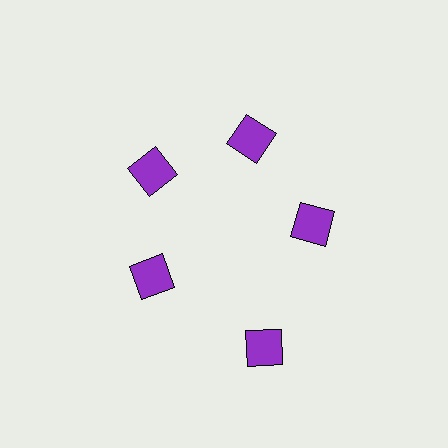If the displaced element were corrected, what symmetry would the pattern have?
It would have 5-fold rotational symmetry — the pattern would map onto itself every 72 degrees.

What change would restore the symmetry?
The symmetry would be restored by moving it inward, back onto the ring so that all 5 squares sit at equal angles and equal distance from the center.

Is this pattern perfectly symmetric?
No. The 5 purple squares are arranged in a ring, but one element near the 5 o'clock position is pushed outward from the center, breaking the 5-fold rotational symmetry.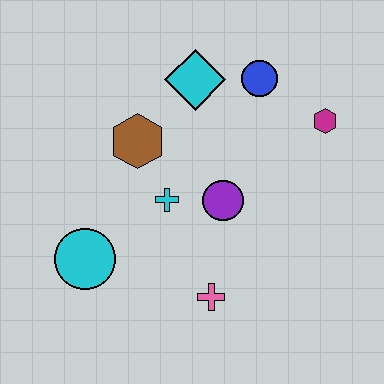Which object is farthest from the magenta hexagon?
The cyan circle is farthest from the magenta hexagon.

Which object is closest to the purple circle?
The cyan cross is closest to the purple circle.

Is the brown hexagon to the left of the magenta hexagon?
Yes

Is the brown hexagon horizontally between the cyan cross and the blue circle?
No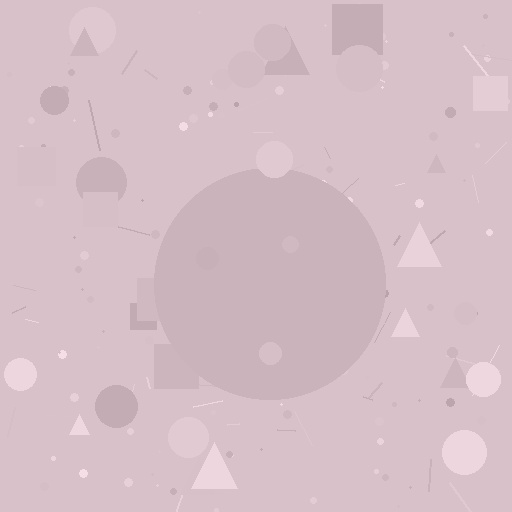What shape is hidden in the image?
A circle is hidden in the image.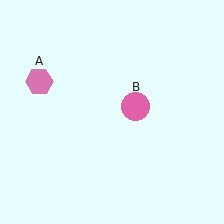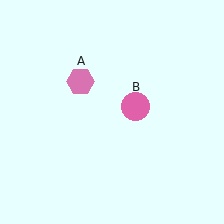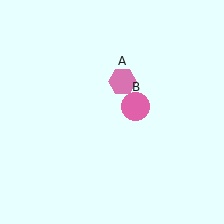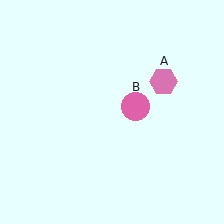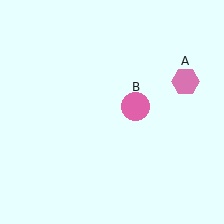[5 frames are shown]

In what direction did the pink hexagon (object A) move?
The pink hexagon (object A) moved right.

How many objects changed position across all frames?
1 object changed position: pink hexagon (object A).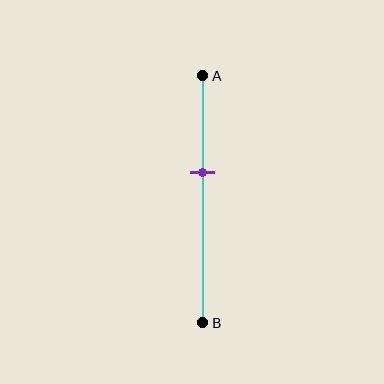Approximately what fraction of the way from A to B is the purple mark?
The purple mark is approximately 40% of the way from A to B.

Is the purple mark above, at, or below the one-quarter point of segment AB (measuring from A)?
The purple mark is below the one-quarter point of segment AB.